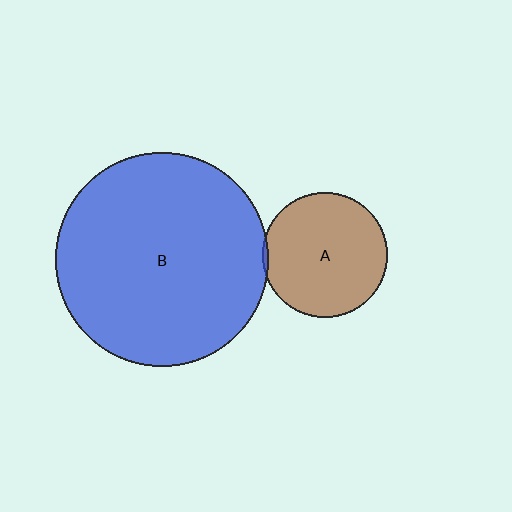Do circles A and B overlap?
Yes.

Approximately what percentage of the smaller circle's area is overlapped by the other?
Approximately 5%.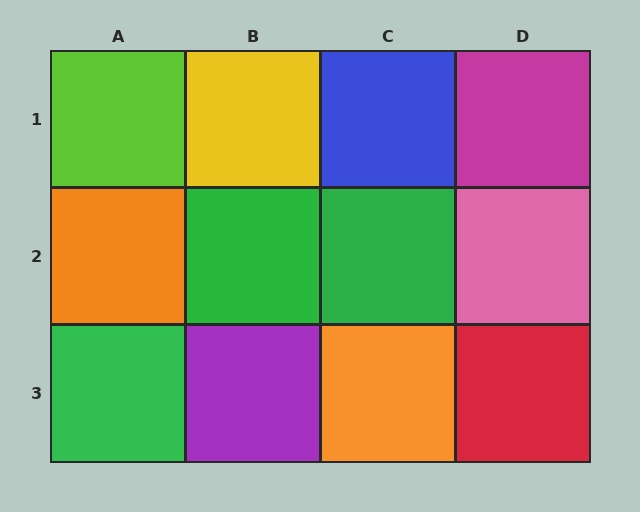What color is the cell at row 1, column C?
Blue.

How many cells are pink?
1 cell is pink.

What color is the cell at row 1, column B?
Yellow.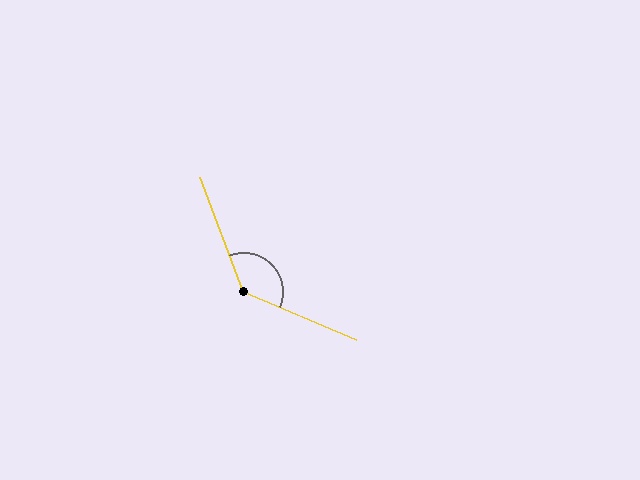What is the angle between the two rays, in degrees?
Approximately 134 degrees.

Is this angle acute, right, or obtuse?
It is obtuse.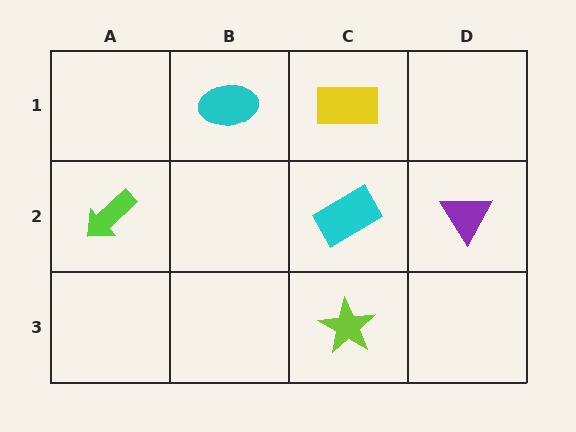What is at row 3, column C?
A lime star.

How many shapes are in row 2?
3 shapes.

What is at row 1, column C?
A yellow rectangle.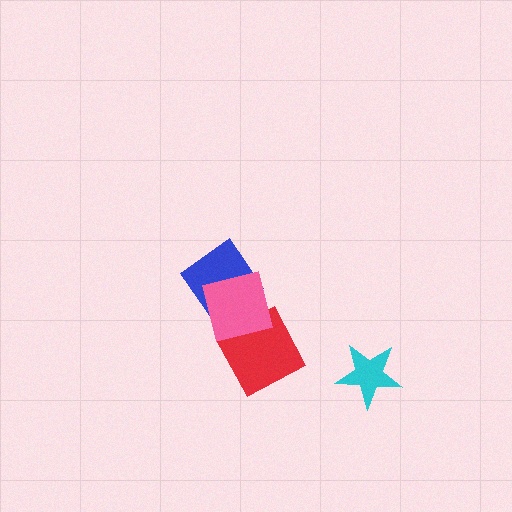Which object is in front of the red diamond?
The pink square is in front of the red diamond.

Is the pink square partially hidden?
No, no other shape covers it.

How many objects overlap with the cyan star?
0 objects overlap with the cyan star.